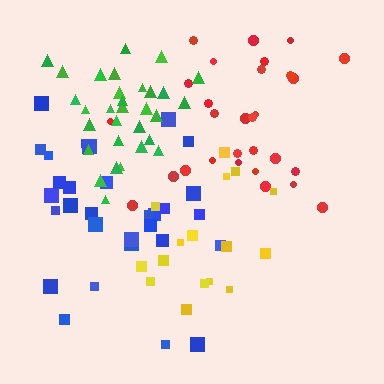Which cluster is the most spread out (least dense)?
Blue.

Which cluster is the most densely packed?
Green.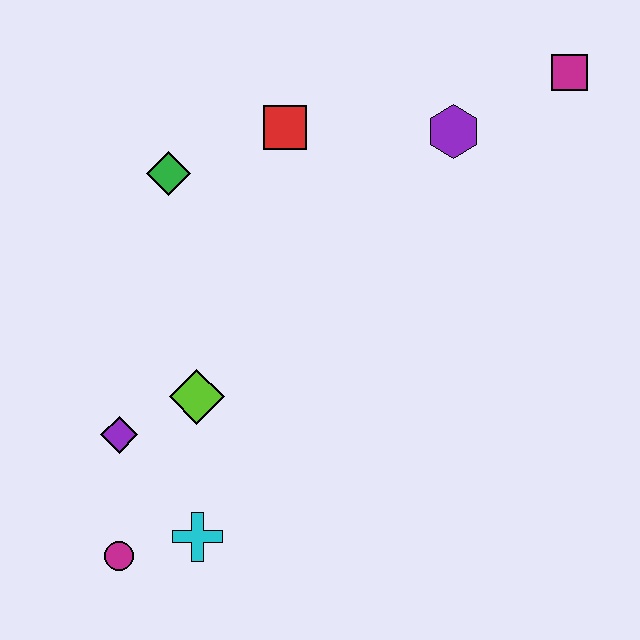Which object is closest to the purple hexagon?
The magenta square is closest to the purple hexagon.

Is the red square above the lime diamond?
Yes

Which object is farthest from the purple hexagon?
The magenta circle is farthest from the purple hexagon.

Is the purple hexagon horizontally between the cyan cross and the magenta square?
Yes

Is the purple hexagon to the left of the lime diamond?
No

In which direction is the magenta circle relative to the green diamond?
The magenta circle is below the green diamond.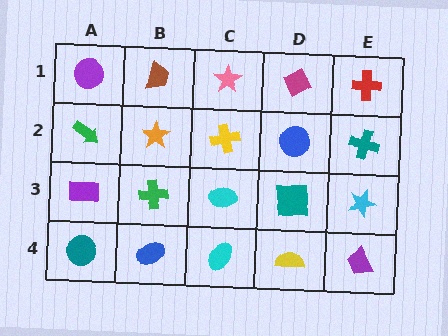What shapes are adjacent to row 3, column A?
A green arrow (row 2, column A), a teal circle (row 4, column A), a green cross (row 3, column B).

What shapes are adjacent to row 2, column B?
A brown trapezoid (row 1, column B), a green cross (row 3, column B), a green arrow (row 2, column A), a yellow cross (row 2, column C).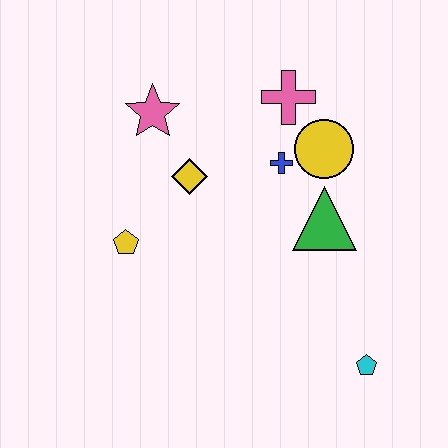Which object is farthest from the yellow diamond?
The cyan pentagon is farthest from the yellow diamond.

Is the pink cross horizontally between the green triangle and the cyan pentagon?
No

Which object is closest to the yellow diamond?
The pink star is closest to the yellow diamond.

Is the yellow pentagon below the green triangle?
Yes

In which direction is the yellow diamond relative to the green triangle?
The yellow diamond is to the left of the green triangle.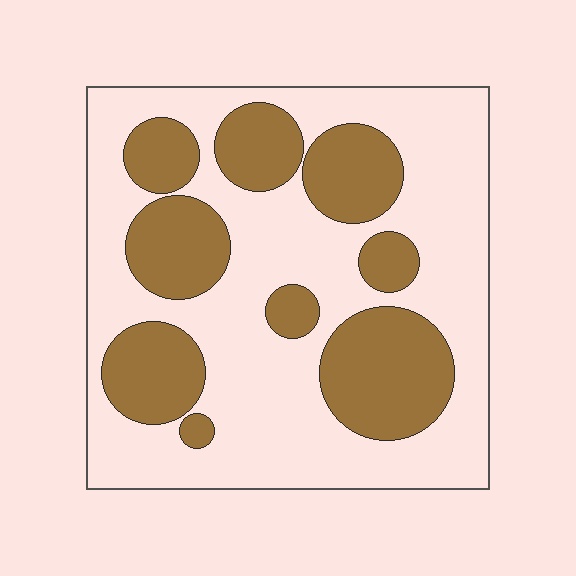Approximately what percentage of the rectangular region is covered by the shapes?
Approximately 35%.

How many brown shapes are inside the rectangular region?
9.